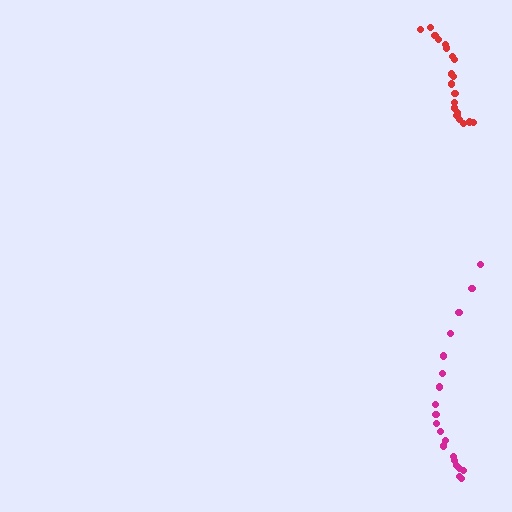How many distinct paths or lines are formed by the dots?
There are 2 distinct paths.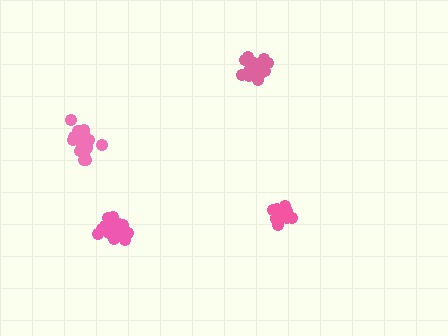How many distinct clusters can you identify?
There are 4 distinct clusters.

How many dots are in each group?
Group 1: 19 dots, Group 2: 17 dots, Group 3: 15 dots, Group 4: 21 dots (72 total).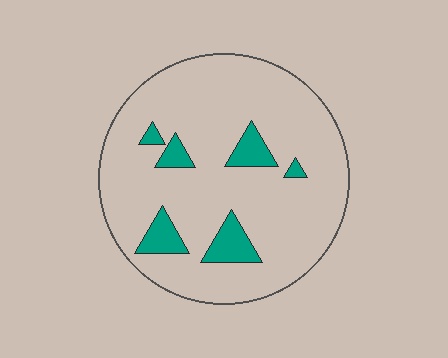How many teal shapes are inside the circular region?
6.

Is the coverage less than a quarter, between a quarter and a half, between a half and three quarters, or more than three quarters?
Less than a quarter.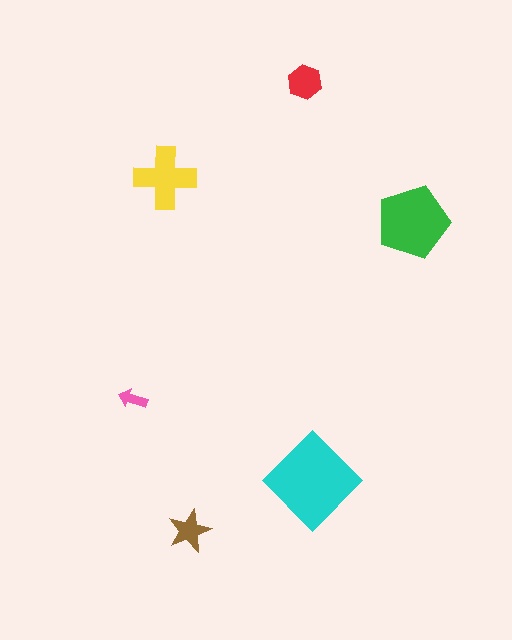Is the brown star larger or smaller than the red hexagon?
Smaller.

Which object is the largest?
The cyan diamond.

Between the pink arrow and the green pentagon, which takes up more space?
The green pentagon.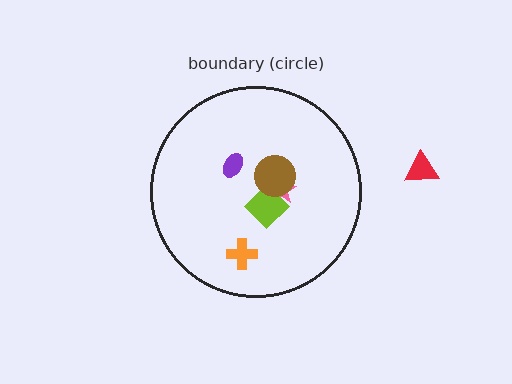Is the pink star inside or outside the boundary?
Inside.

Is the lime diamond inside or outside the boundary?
Inside.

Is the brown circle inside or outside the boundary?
Inside.